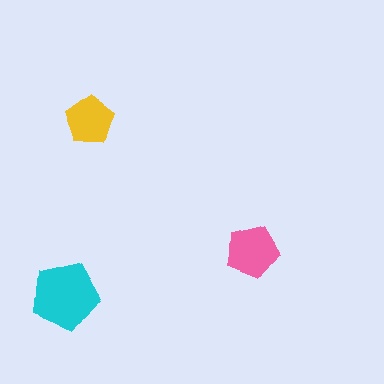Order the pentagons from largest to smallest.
the cyan one, the pink one, the yellow one.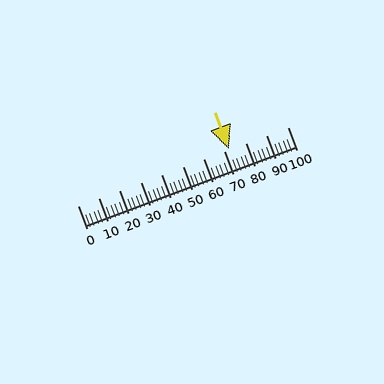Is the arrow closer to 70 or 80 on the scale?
The arrow is closer to 70.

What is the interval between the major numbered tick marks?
The major tick marks are spaced 10 units apart.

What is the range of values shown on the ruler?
The ruler shows values from 0 to 100.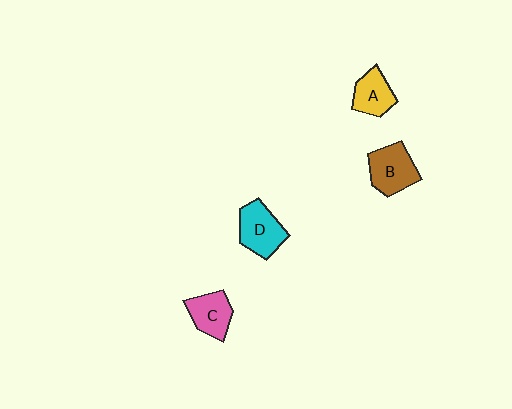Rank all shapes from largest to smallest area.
From largest to smallest: D (cyan), B (brown), C (pink), A (yellow).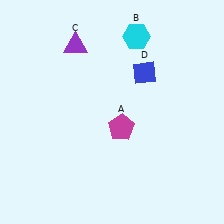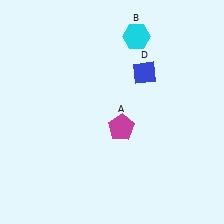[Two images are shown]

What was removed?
The purple triangle (C) was removed in Image 2.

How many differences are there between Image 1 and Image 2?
There is 1 difference between the two images.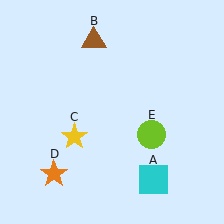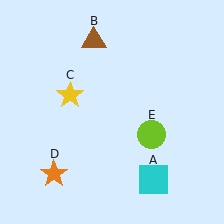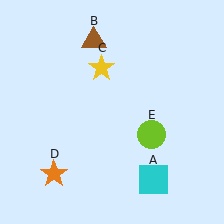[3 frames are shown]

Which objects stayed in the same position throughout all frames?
Cyan square (object A) and brown triangle (object B) and orange star (object D) and lime circle (object E) remained stationary.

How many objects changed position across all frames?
1 object changed position: yellow star (object C).